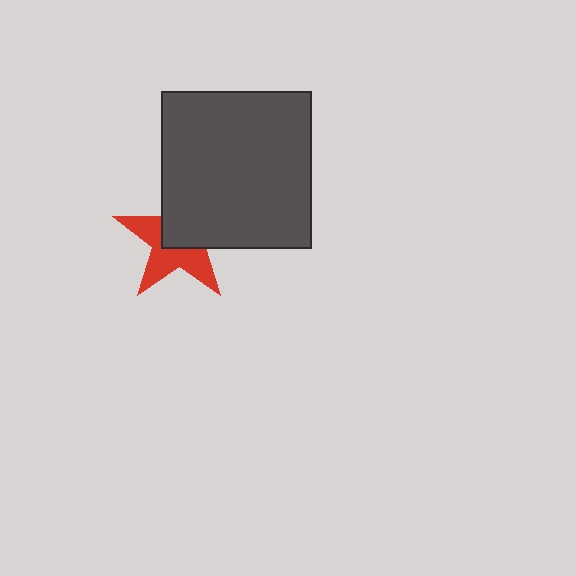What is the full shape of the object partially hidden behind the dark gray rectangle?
The partially hidden object is a red star.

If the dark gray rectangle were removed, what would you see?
You would see the complete red star.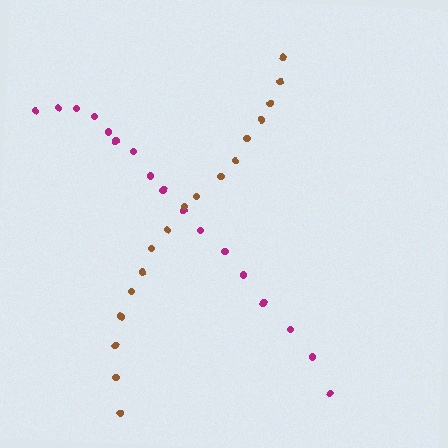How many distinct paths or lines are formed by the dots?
There are 2 distinct paths.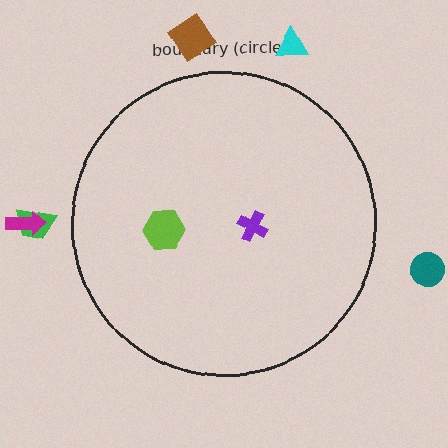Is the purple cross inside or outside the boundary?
Inside.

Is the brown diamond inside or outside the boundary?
Outside.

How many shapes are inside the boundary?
2 inside, 5 outside.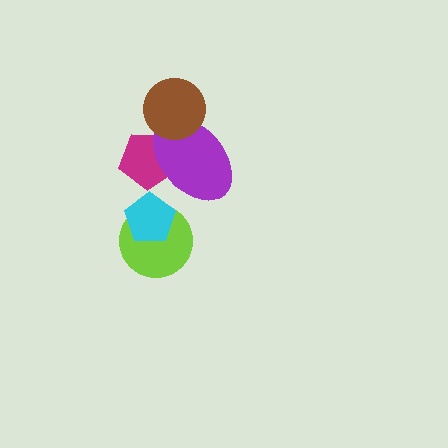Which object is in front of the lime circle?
The cyan pentagon is in front of the lime circle.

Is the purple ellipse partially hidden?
Yes, it is partially covered by another shape.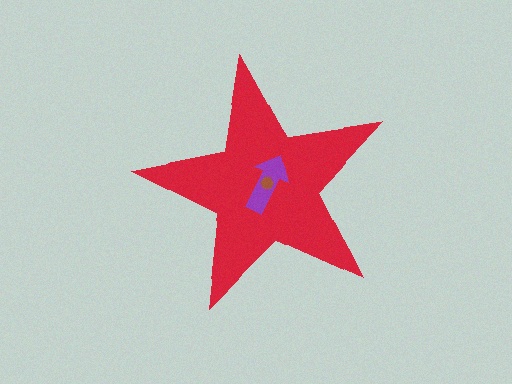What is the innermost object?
The brown hexagon.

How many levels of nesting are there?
3.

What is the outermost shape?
The red star.